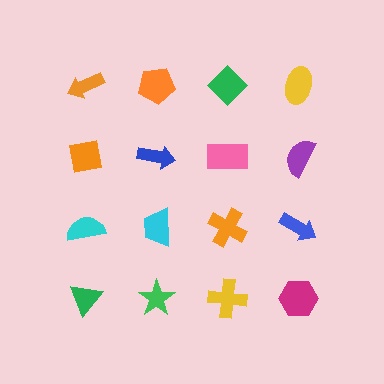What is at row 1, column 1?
An orange arrow.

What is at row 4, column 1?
A green triangle.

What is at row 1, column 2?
An orange pentagon.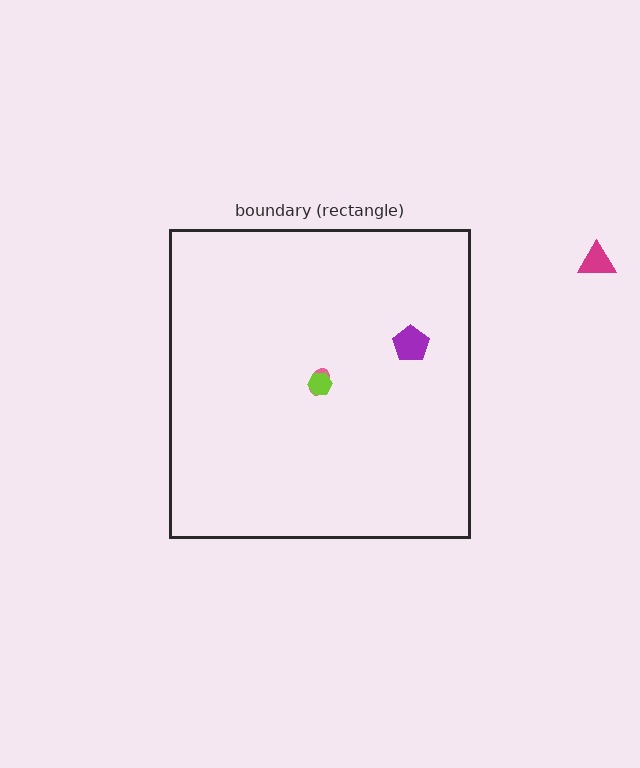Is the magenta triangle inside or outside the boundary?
Outside.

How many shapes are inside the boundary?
3 inside, 1 outside.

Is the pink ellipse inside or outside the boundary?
Inside.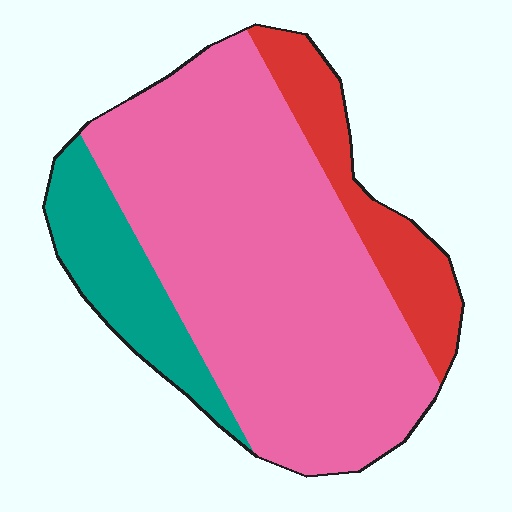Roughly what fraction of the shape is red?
Red takes up less than a quarter of the shape.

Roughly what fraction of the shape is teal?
Teal covers roughly 15% of the shape.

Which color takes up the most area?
Pink, at roughly 70%.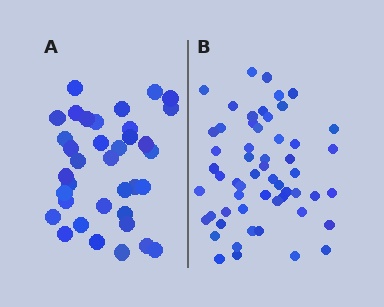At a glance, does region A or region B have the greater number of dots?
Region B (the right region) has more dots.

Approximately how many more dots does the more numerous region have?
Region B has approximately 20 more dots than region A.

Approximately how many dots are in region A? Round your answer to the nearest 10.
About 40 dots. (The exact count is 36, which rounds to 40.)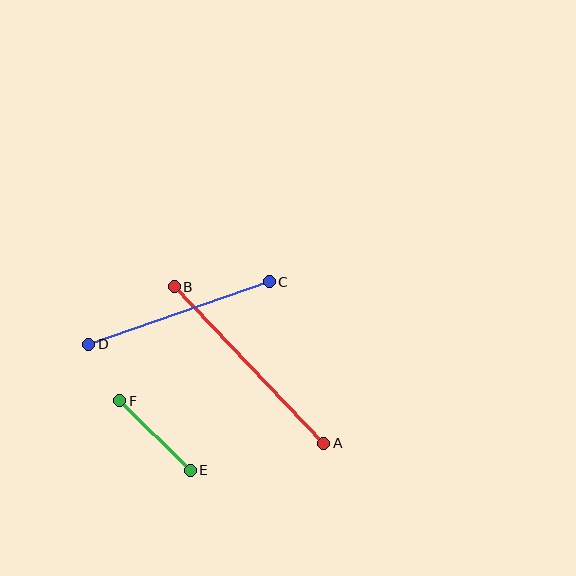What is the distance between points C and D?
The distance is approximately 191 pixels.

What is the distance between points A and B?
The distance is approximately 216 pixels.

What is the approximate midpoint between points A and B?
The midpoint is at approximately (249, 365) pixels.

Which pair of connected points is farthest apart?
Points A and B are farthest apart.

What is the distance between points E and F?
The distance is approximately 99 pixels.